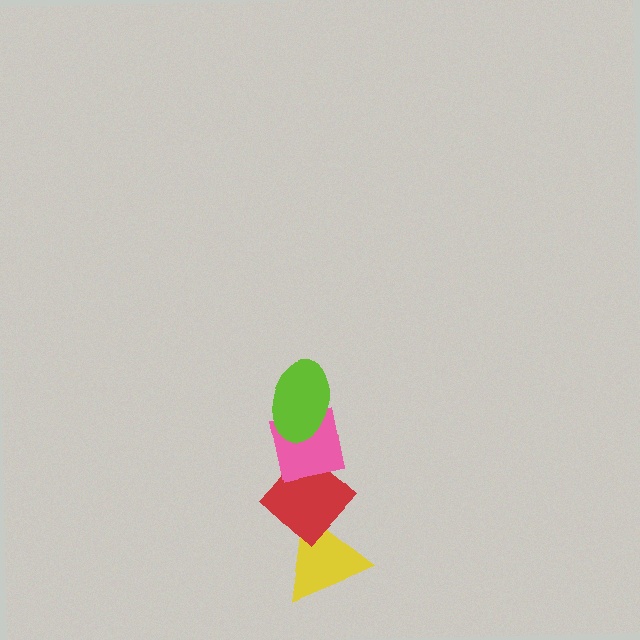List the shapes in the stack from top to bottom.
From top to bottom: the lime ellipse, the pink square, the red diamond, the yellow triangle.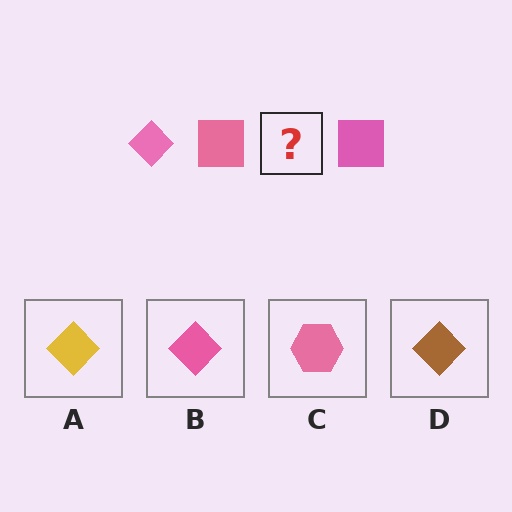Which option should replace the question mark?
Option B.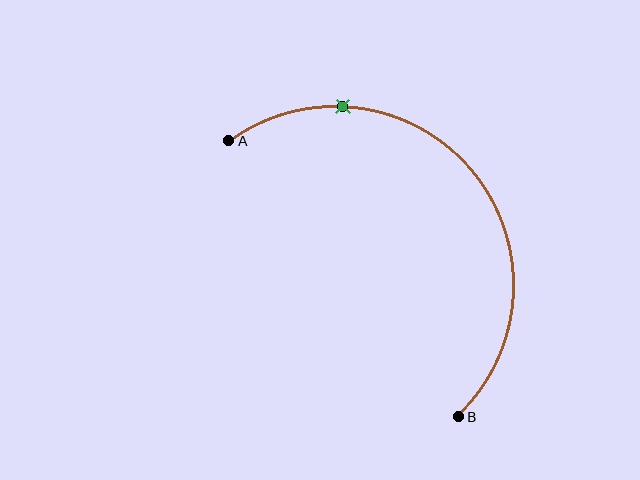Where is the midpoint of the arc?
The arc midpoint is the point on the curve farthest from the straight line joining A and B. It sits above and to the right of that line.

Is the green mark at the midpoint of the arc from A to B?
No. The green mark lies on the arc but is closer to endpoint A. The arc midpoint would be at the point on the curve equidistant along the arc from both A and B.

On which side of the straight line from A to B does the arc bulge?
The arc bulges above and to the right of the straight line connecting A and B.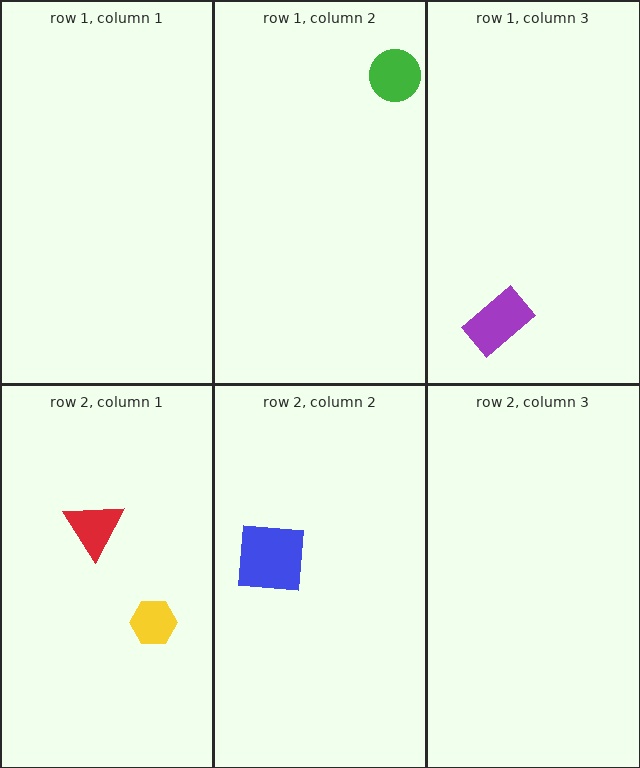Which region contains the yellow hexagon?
The row 2, column 1 region.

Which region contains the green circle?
The row 1, column 2 region.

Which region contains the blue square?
The row 2, column 2 region.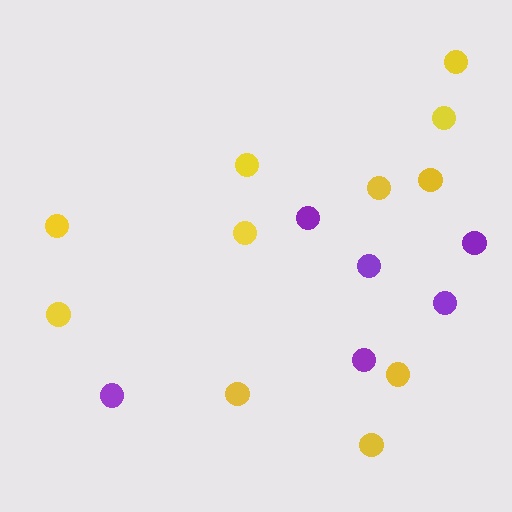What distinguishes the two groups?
There are 2 groups: one group of yellow circles (11) and one group of purple circles (6).